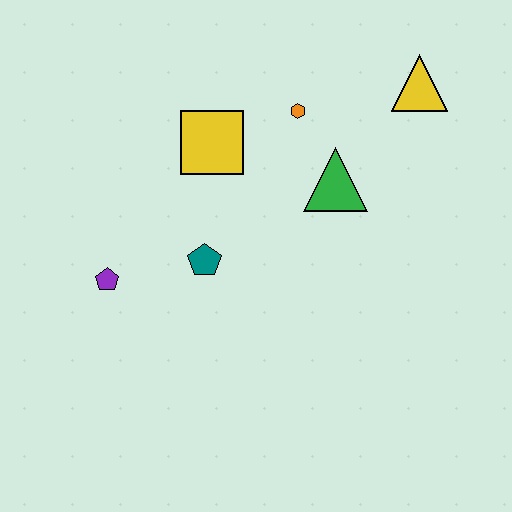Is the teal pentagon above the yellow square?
No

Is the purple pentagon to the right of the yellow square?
No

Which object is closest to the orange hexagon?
The green triangle is closest to the orange hexagon.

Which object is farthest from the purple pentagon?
The yellow triangle is farthest from the purple pentagon.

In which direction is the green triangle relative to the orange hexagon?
The green triangle is below the orange hexagon.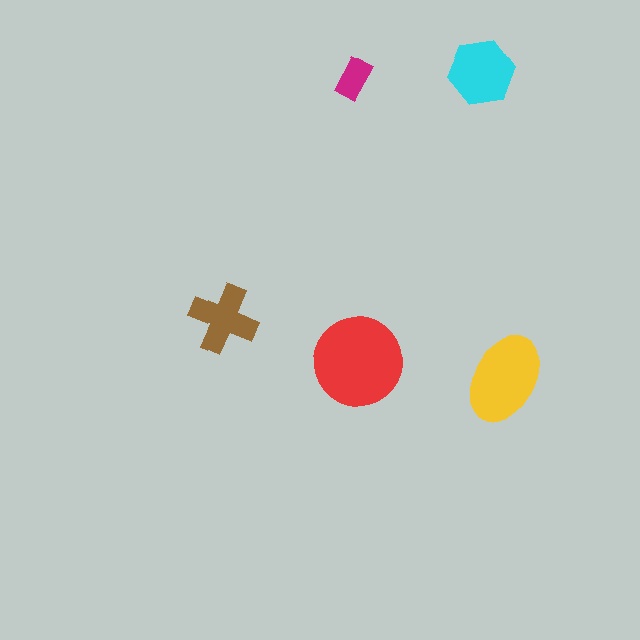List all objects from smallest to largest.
The magenta rectangle, the brown cross, the cyan hexagon, the yellow ellipse, the red circle.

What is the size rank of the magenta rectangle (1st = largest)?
5th.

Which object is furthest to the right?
The yellow ellipse is rightmost.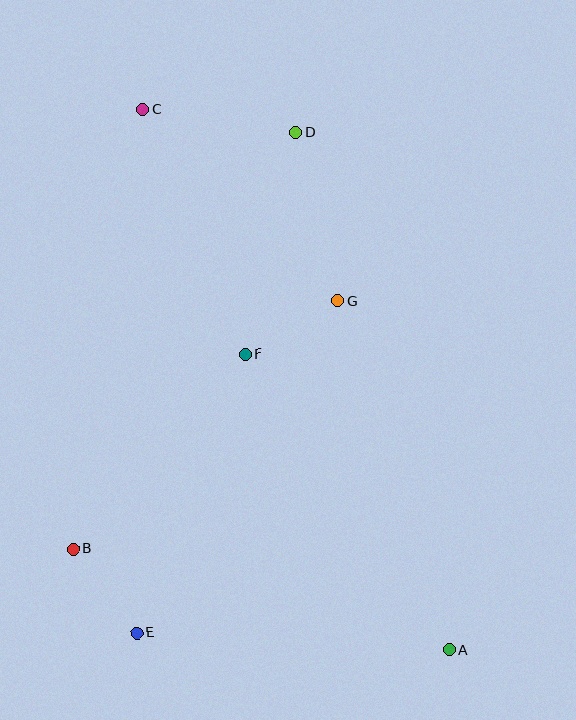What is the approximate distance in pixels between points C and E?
The distance between C and E is approximately 523 pixels.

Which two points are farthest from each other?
Points A and C are farthest from each other.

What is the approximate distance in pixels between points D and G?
The distance between D and G is approximately 174 pixels.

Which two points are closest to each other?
Points B and E are closest to each other.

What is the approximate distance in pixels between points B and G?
The distance between B and G is approximately 363 pixels.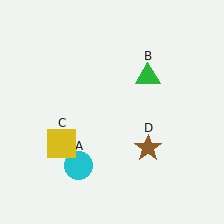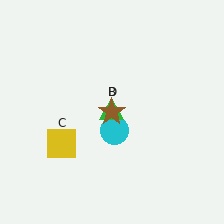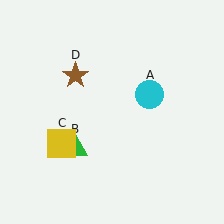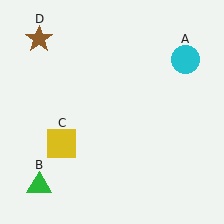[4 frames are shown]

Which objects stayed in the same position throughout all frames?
Yellow square (object C) remained stationary.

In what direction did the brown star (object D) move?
The brown star (object D) moved up and to the left.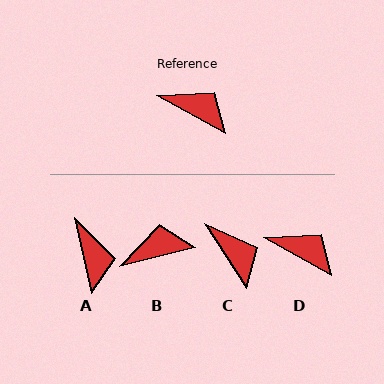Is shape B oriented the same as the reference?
No, it is off by about 43 degrees.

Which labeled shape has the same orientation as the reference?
D.